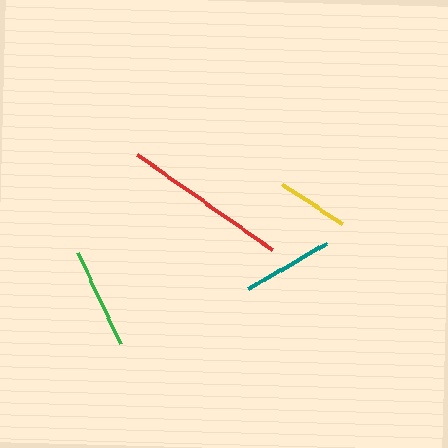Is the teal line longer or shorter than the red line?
The red line is longer than the teal line.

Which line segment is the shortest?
The yellow line is the shortest at approximately 72 pixels.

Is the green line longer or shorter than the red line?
The red line is longer than the green line.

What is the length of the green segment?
The green segment is approximately 101 pixels long.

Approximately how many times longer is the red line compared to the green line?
The red line is approximately 1.6 times the length of the green line.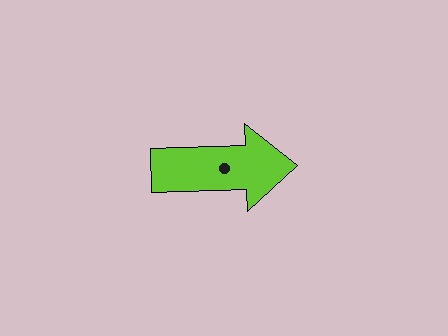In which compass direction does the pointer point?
East.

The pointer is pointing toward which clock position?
Roughly 3 o'clock.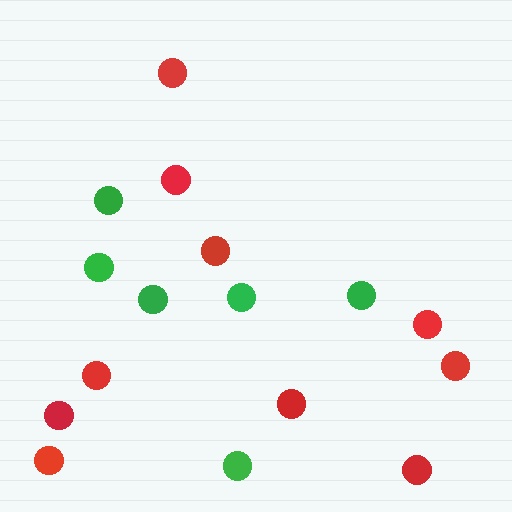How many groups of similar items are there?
There are 2 groups: one group of red circles (10) and one group of green circles (6).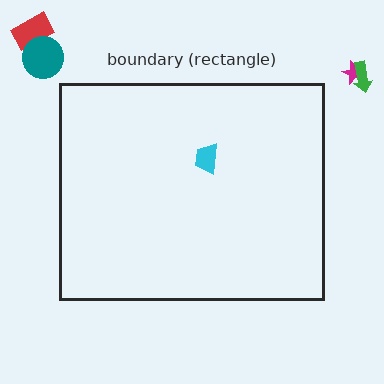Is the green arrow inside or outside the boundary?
Outside.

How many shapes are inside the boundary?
1 inside, 4 outside.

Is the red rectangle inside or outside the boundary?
Outside.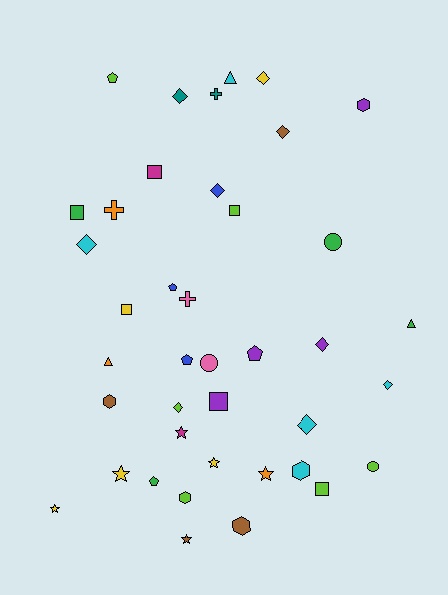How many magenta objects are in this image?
There are 2 magenta objects.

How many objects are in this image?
There are 40 objects.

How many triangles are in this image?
There are 3 triangles.